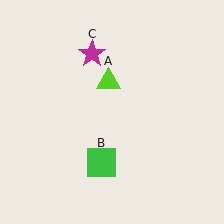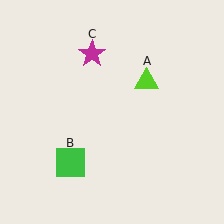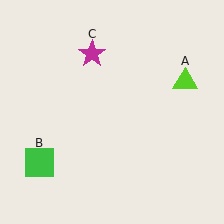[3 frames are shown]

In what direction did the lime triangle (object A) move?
The lime triangle (object A) moved right.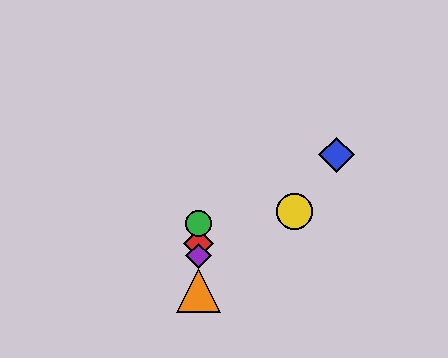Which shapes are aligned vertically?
The red diamond, the green circle, the purple diamond, the orange triangle are aligned vertically.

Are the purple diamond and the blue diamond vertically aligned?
No, the purple diamond is at x≈198 and the blue diamond is at x≈337.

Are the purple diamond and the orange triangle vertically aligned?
Yes, both are at x≈198.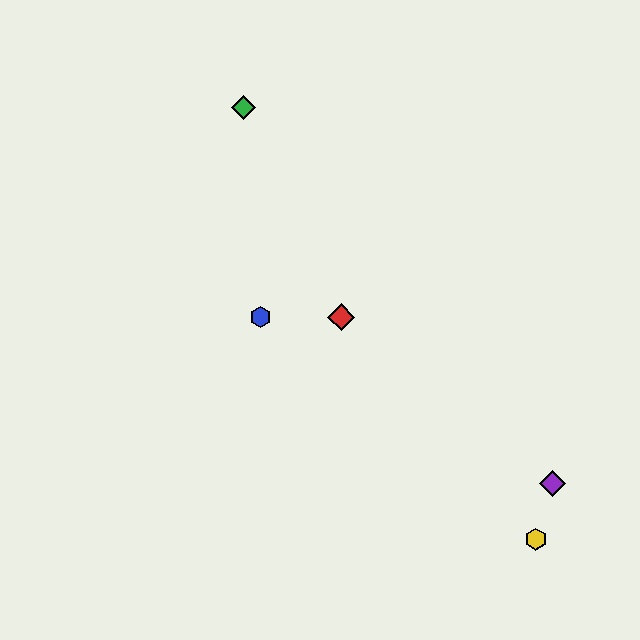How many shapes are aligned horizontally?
2 shapes (the red diamond, the blue hexagon) are aligned horizontally.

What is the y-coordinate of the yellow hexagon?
The yellow hexagon is at y≈539.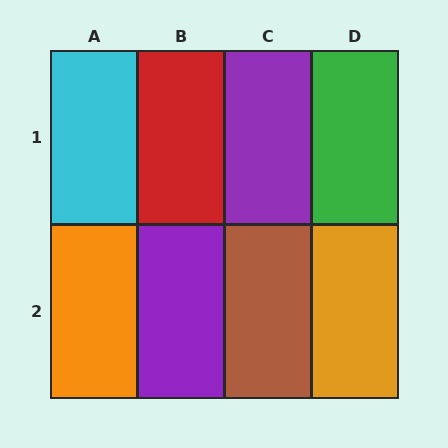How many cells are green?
1 cell is green.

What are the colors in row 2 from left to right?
Orange, purple, brown, orange.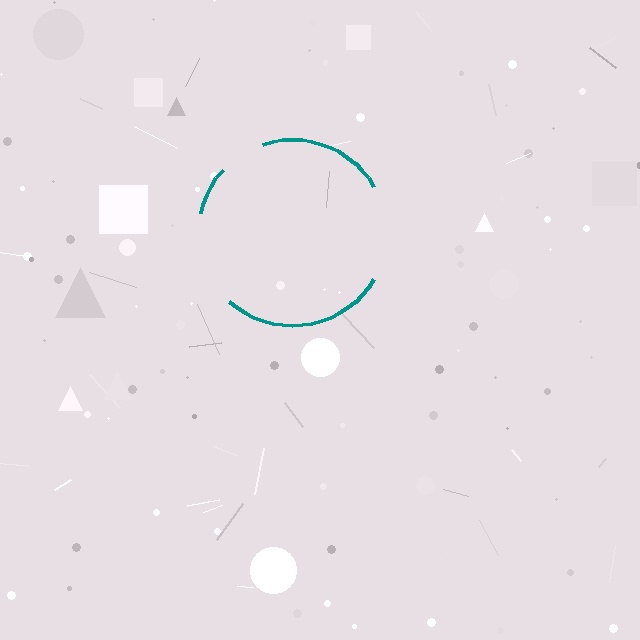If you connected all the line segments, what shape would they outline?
They would outline a circle.